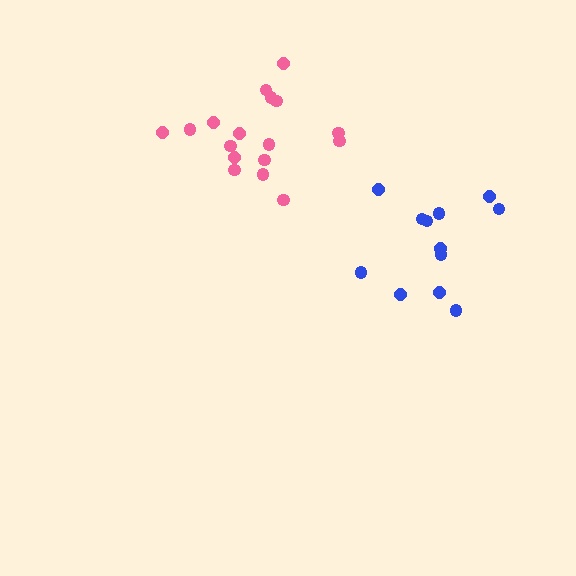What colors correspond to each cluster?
The clusters are colored: pink, blue.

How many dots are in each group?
Group 1: 17 dots, Group 2: 12 dots (29 total).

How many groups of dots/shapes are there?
There are 2 groups.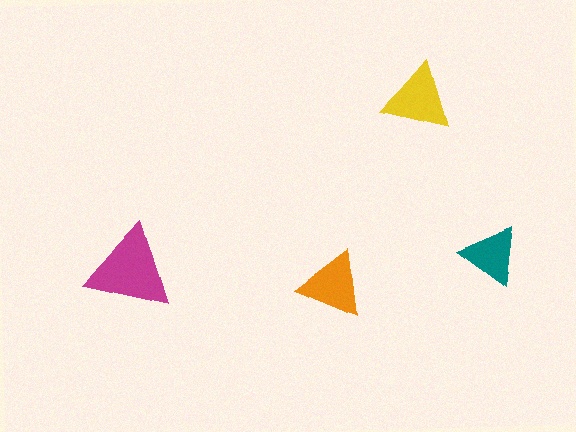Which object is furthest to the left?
The magenta triangle is leftmost.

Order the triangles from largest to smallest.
the magenta one, the yellow one, the orange one, the teal one.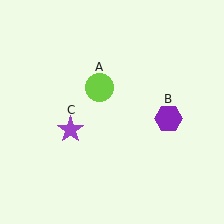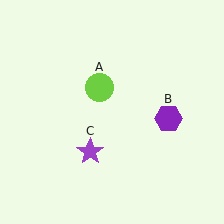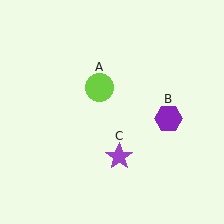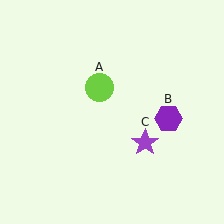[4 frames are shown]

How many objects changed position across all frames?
1 object changed position: purple star (object C).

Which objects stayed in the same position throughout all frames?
Lime circle (object A) and purple hexagon (object B) remained stationary.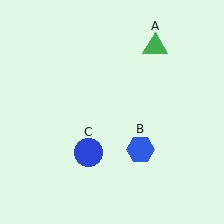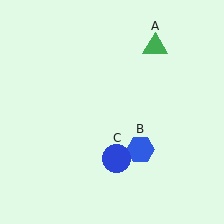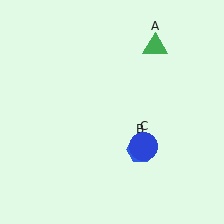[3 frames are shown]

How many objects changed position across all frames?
1 object changed position: blue circle (object C).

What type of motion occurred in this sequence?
The blue circle (object C) rotated counterclockwise around the center of the scene.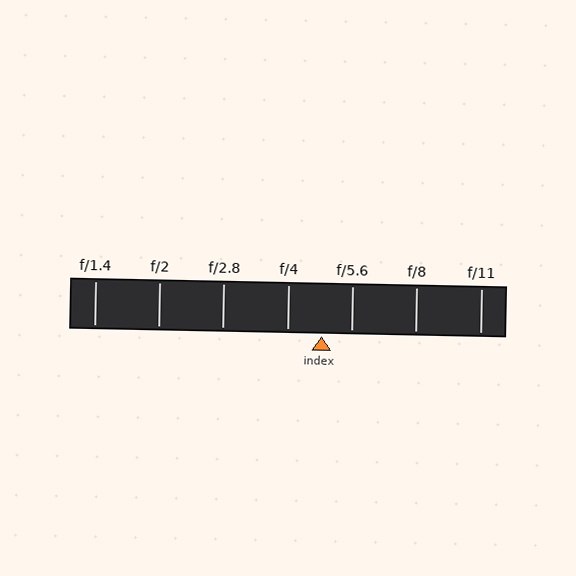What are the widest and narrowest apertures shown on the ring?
The widest aperture shown is f/1.4 and the narrowest is f/11.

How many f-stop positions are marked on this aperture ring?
There are 7 f-stop positions marked.